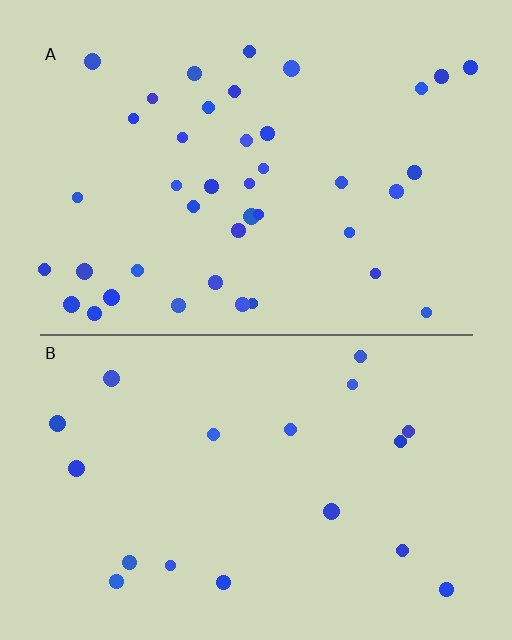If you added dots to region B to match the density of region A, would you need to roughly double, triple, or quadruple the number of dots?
Approximately double.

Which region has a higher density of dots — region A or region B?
A (the top).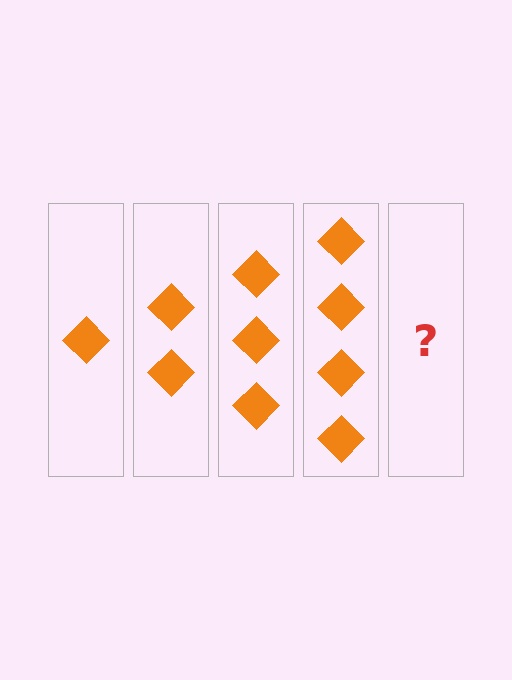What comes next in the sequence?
The next element should be 5 diamonds.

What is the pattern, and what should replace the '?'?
The pattern is that each step adds one more diamond. The '?' should be 5 diamonds.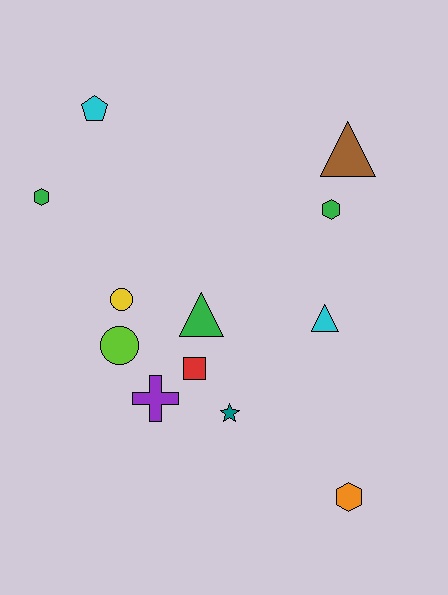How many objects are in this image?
There are 12 objects.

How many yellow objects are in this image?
There is 1 yellow object.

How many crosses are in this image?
There is 1 cross.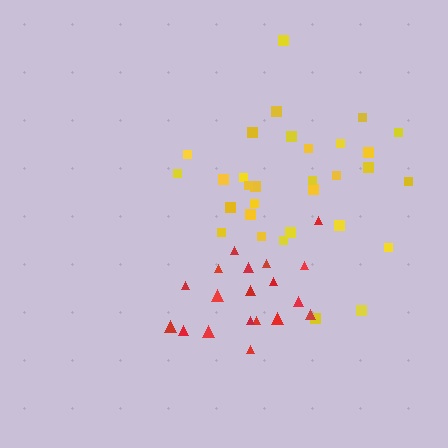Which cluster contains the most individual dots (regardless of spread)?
Yellow (32).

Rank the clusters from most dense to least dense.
red, yellow.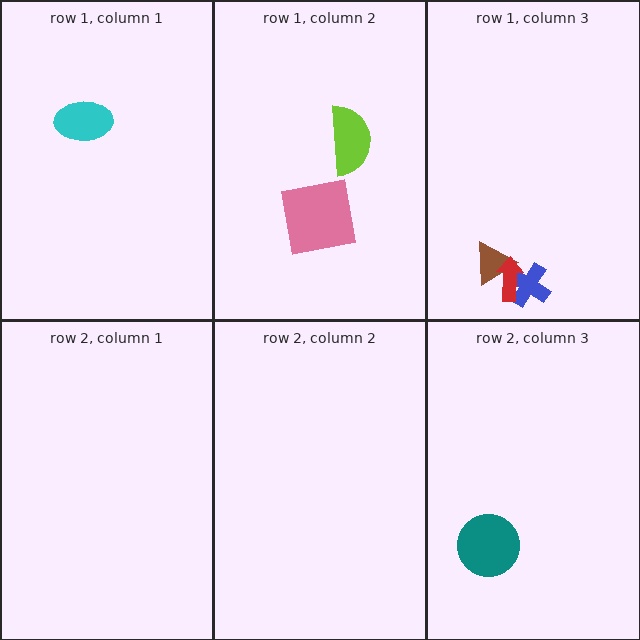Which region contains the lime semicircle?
The row 1, column 2 region.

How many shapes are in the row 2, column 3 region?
1.